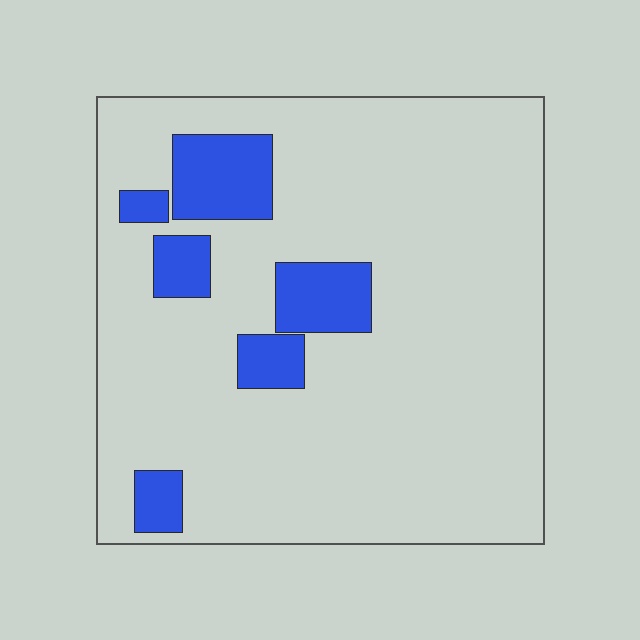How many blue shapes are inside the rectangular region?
6.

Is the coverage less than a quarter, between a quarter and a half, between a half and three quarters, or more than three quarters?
Less than a quarter.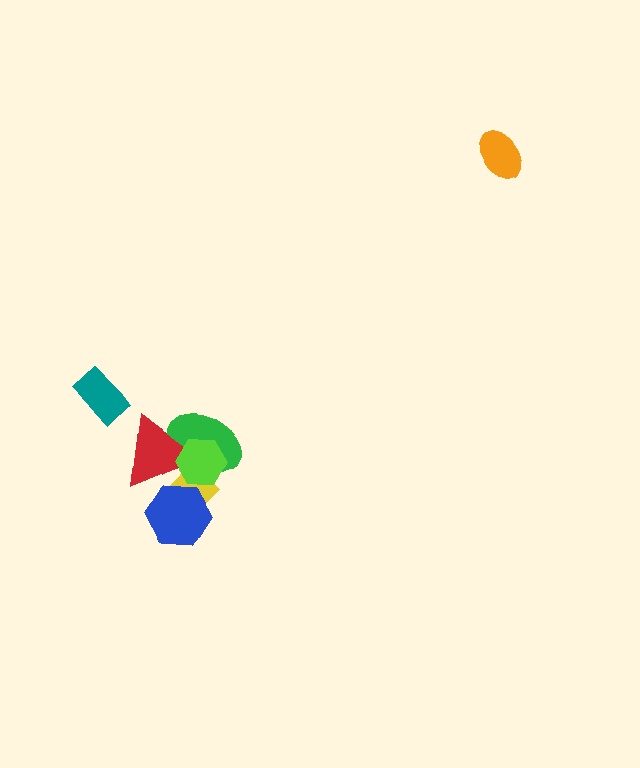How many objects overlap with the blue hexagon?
2 objects overlap with the blue hexagon.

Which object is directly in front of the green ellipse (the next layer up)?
The red triangle is directly in front of the green ellipse.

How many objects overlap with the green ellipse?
3 objects overlap with the green ellipse.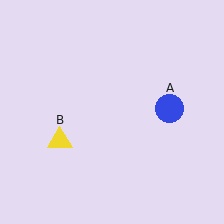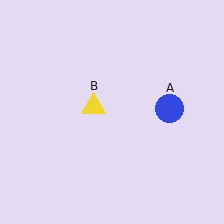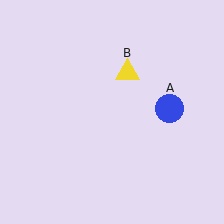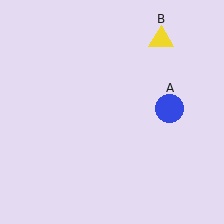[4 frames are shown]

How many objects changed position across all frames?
1 object changed position: yellow triangle (object B).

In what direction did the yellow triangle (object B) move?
The yellow triangle (object B) moved up and to the right.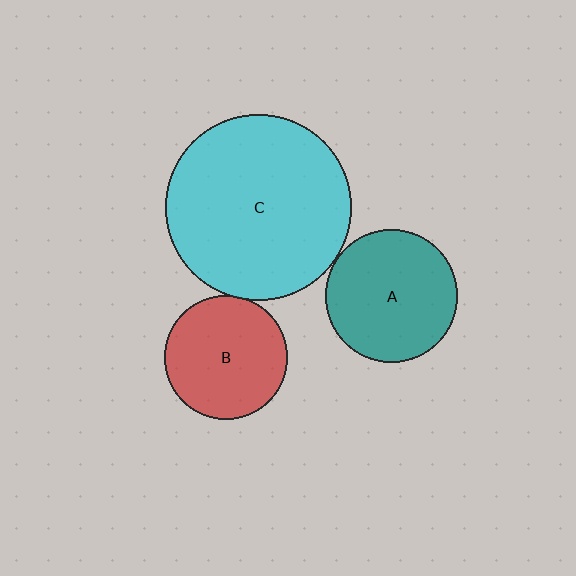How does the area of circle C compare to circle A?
Approximately 2.0 times.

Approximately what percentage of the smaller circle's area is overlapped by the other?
Approximately 5%.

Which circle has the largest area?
Circle C (cyan).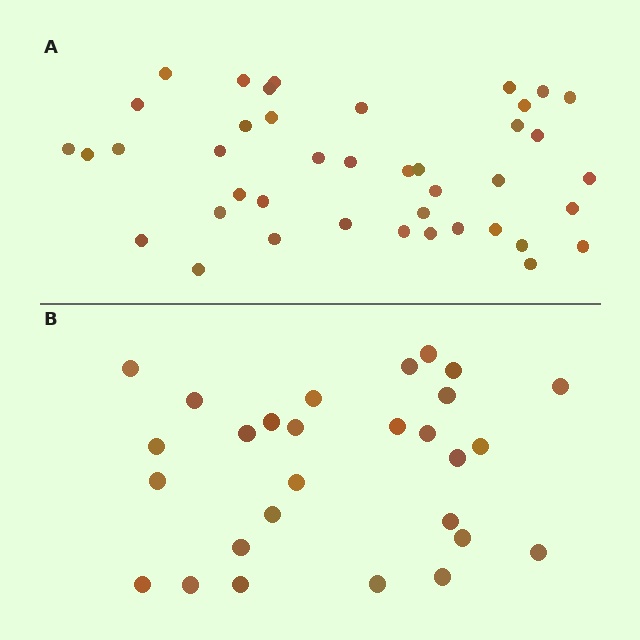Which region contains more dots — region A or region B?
Region A (the top region) has more dots.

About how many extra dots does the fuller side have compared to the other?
Region A has approximately 15 more dots than region B.